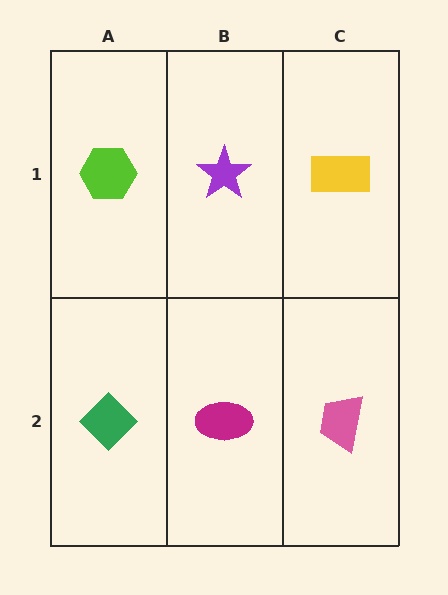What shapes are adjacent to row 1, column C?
A pink trapezoid (row 2, column C), a purple star (row 1, column B).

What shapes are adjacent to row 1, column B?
A magenta ellipse (row 2, column B), a lime hexagon (row 1, column A), a yellow rectangle (row 1, column C).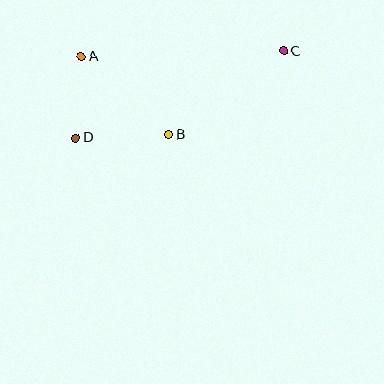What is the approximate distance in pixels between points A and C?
The distance between A and C is approximately 202 pixels.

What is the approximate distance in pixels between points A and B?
The distance between A and B is approximately 117 pixels.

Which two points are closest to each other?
Points A and D are closest to each other.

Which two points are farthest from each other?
Points C and D are farthest from each other.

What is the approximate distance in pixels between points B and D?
The distance between B and D is approximately 93 pixels.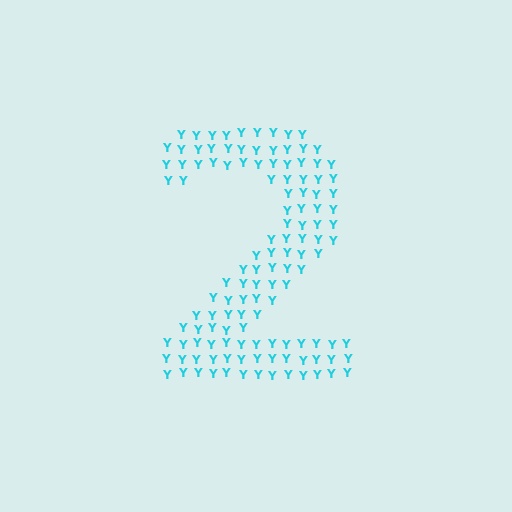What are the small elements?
The small elements are letter Y's.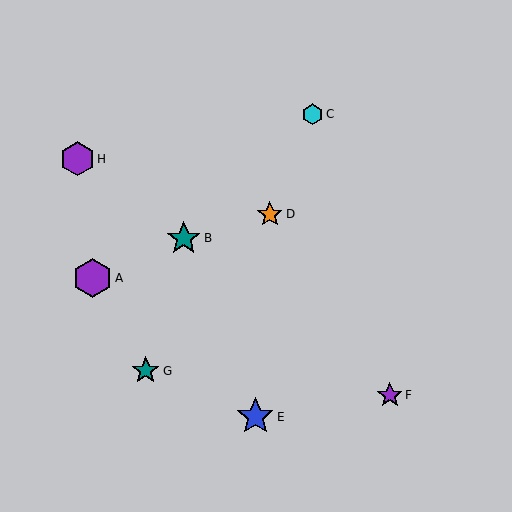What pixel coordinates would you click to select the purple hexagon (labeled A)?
Click at (93, 278) to select the purple hexagon A.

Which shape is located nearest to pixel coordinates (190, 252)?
The teal star (labeled B) at (184, 238) is nearest to that location.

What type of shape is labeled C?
Shape C is a cyan hexagon.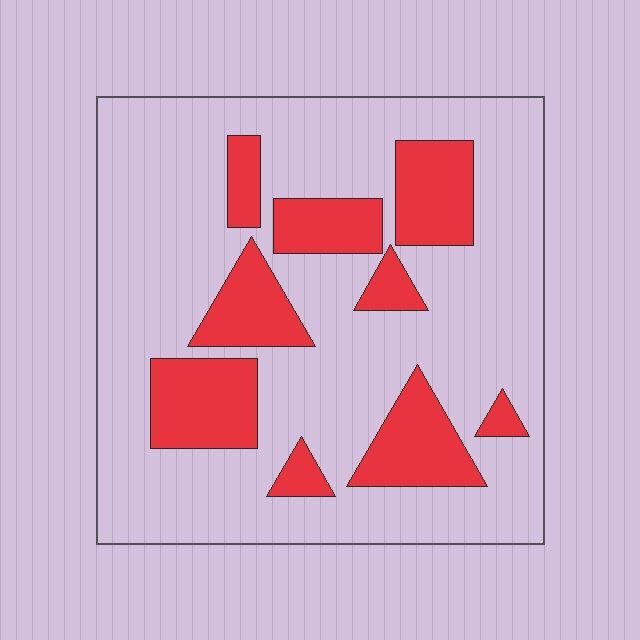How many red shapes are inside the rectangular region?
9.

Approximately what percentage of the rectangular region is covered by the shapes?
Approximately 25%.